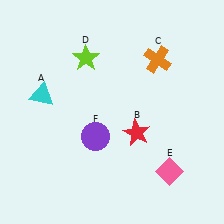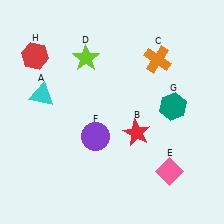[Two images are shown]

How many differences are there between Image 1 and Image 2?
There are 2 differences between the two images.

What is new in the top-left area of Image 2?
A red hexagon (H) was added in the top-left area of Image 2.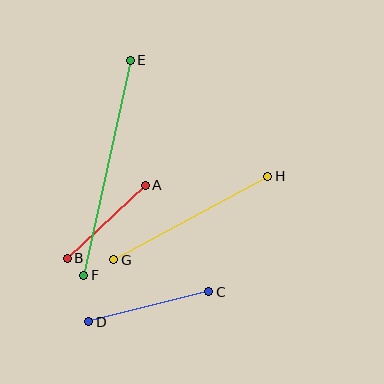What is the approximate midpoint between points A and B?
The midpoint is at approximately (106, 222) pixels.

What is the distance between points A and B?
The distance is approximately 107 pixels.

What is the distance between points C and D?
The distance is approximately 124 pixels.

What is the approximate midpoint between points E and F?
The midpoint is at approximately (107, 168) pixels.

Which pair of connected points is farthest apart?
Points E and F are farthest apart.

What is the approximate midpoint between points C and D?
The midpoint is at approximately (149, 307) pixels.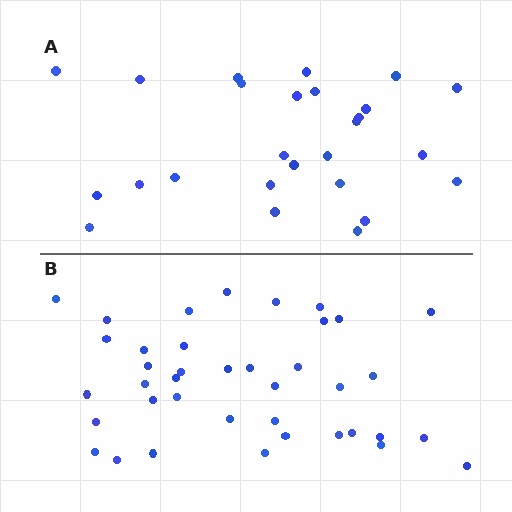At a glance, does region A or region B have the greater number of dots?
Region B (the bottom region) has more dots.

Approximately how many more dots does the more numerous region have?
Region B has approximately 15 more dots than region A.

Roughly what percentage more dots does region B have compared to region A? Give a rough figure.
About 50% more.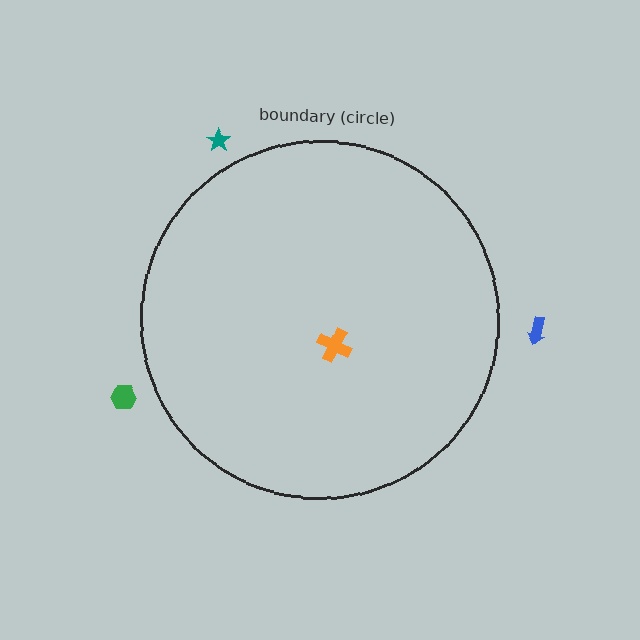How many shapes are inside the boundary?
1 inside, 3 outside.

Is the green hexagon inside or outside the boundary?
Outside.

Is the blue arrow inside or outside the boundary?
Outside.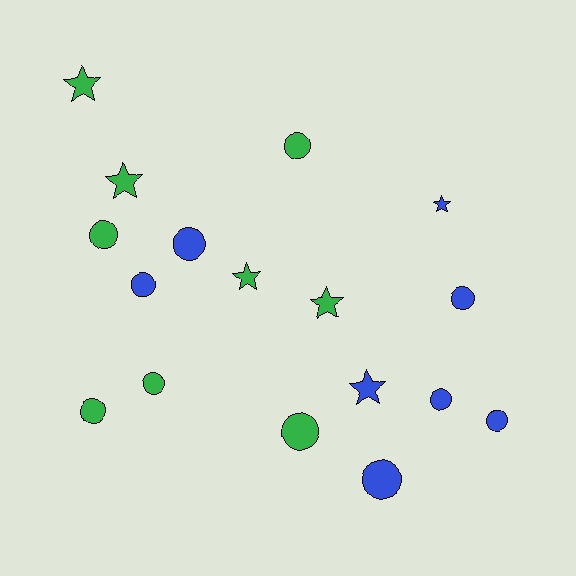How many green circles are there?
There are 5 green circles.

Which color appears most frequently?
Green, with 9 objects.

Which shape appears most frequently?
Circle, with 11 objects.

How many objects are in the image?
There are 17 objects.